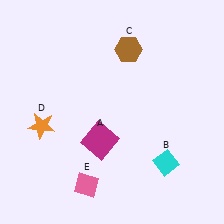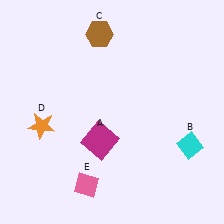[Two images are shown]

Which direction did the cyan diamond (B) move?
The cyan diamond (B) moved right.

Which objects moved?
The objects that moved are: the cyan diamond (B), the brown hexagon (C).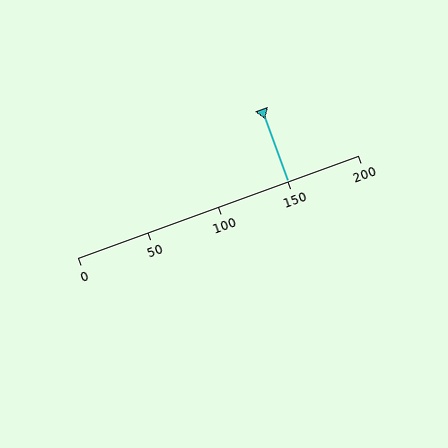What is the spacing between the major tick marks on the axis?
The major ticks are spaced 50 apart.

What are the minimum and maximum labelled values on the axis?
The axis runs from 0 to 200.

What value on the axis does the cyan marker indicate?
The marker indicates approximately 150.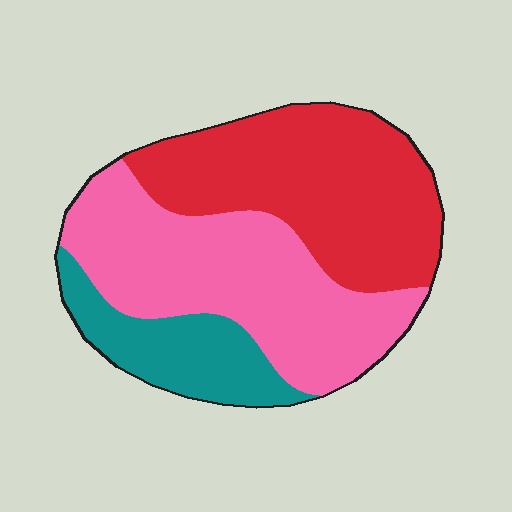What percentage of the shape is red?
Red covers around 40% of the shape.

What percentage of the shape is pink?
Pink covers about 40% of the shape.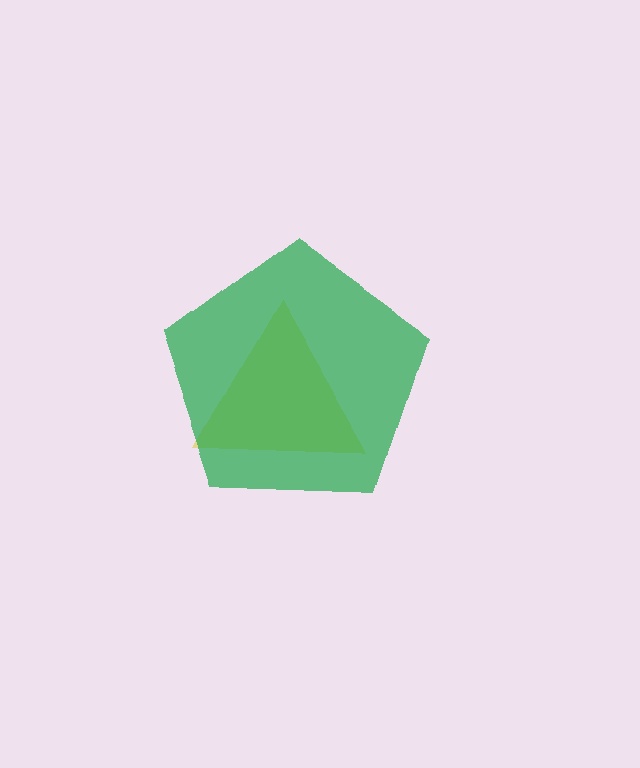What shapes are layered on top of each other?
The layered shapes are: a yellow triangle, a green pentagon.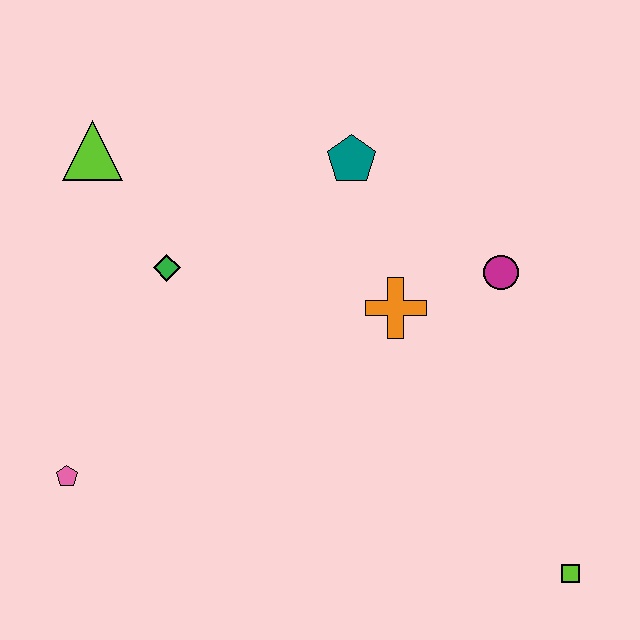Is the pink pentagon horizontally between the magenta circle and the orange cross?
No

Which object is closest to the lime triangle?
The green diamond is closest to the lime triangle.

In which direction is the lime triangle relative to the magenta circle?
The lime triangle is to the left of the magenta circle.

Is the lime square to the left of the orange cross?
No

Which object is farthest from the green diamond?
The lime square is farthest from the green diamond.